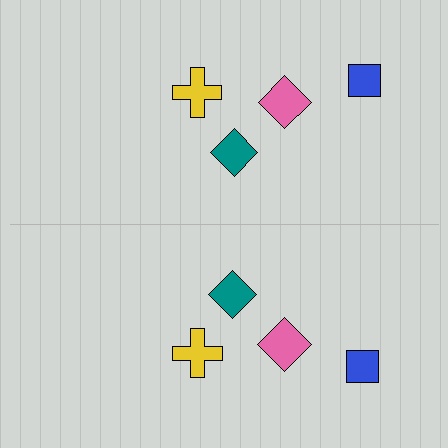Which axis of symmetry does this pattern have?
The pattern has a horizontal axis of symmetry running through the center of the image.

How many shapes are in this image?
There are 8 shapes in this image.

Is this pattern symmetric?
Yes, this pattern has bilateral (reflection) symmetry.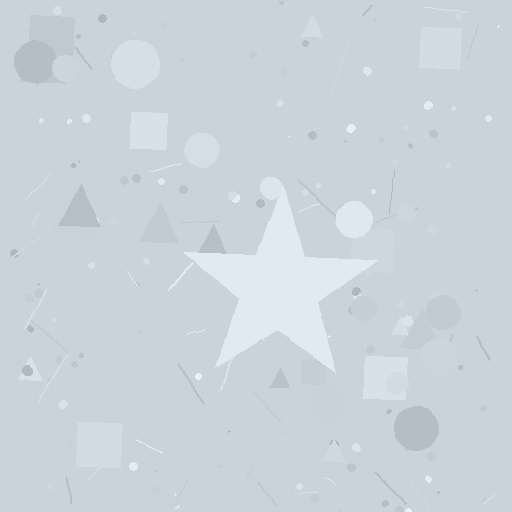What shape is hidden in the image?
A star is hidden in the image.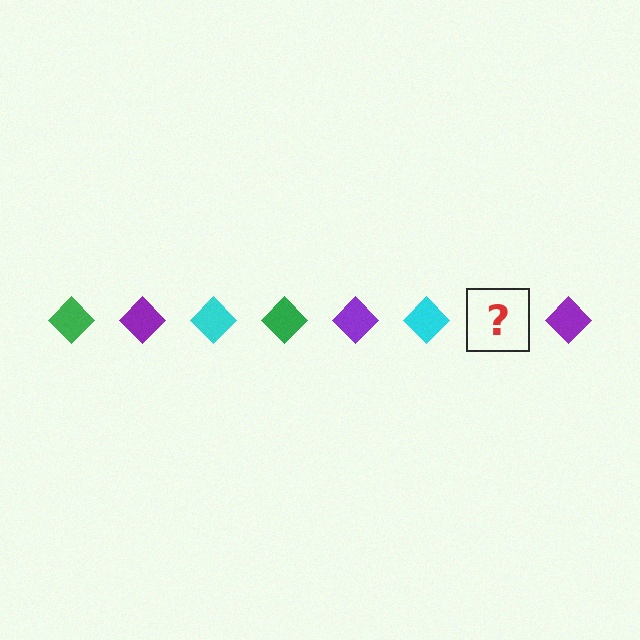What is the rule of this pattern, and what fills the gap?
The rule is that the pattern cycles through green, purple, cyan diamonds. The gap should be filled with a green diamond.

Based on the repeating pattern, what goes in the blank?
The blank should be a green diamond.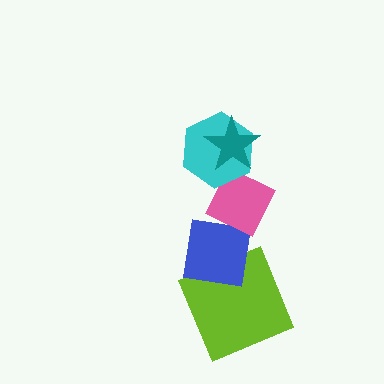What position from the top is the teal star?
The teal star is 1st from the top.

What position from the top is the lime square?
The lime square is 5th from the top.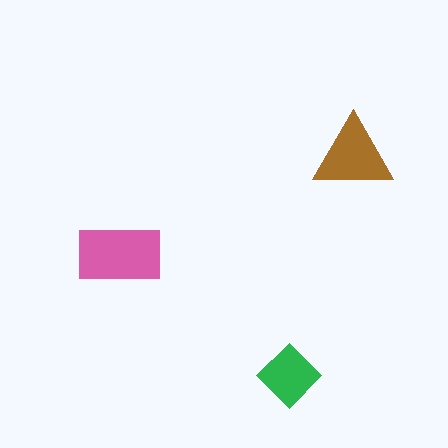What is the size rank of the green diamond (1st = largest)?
3rd.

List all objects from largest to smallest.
The pink rectangle, the brown triangle, the green diamond.